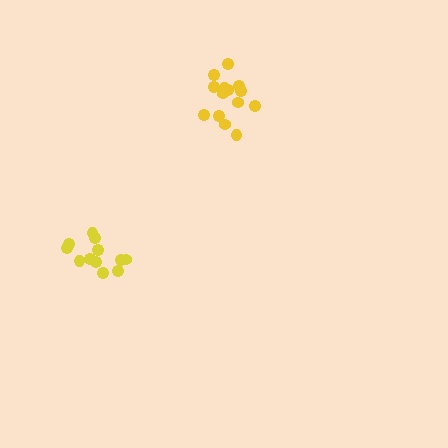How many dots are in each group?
Group 1: 14 dots, Group 2: 12 dots (26 total).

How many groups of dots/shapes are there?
There are 2 groups.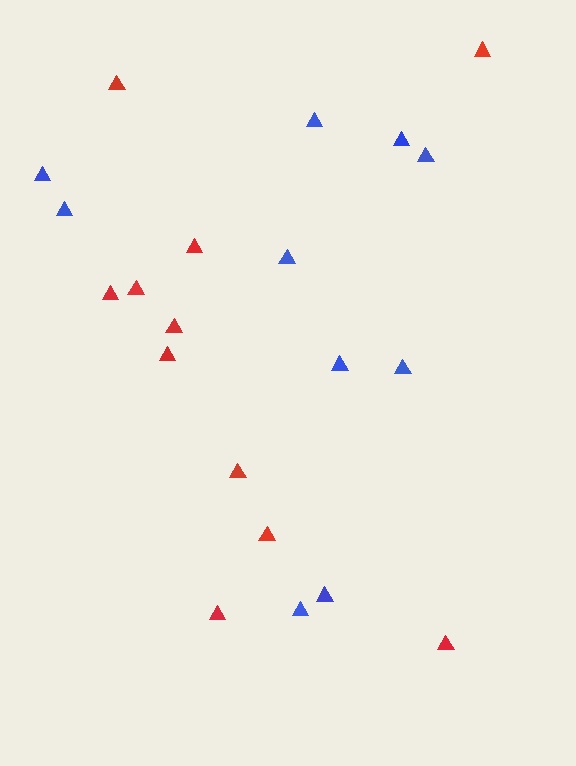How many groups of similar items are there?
There are 2 groups: one group of red triangles (11) and one group of blue triangles (10).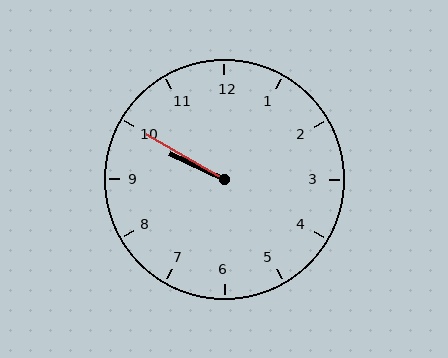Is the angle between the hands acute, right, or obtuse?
It is acute.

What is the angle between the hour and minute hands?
Approximately 5 degrees.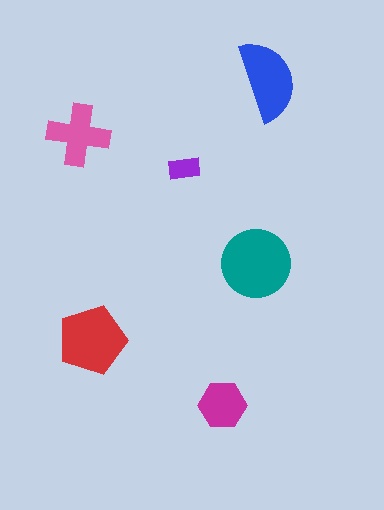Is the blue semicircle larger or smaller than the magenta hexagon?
Larger.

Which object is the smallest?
The purple rectangle.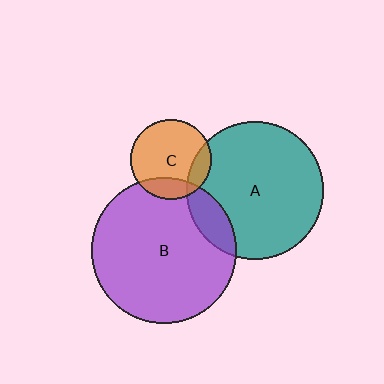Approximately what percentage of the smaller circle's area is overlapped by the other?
Approximately 20%.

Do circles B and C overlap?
Yes.